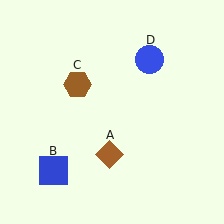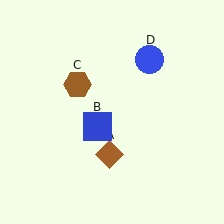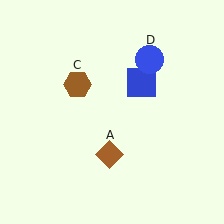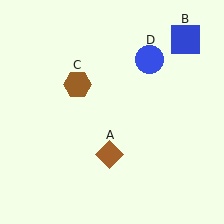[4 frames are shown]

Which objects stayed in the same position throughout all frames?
Brown diamond (object A) and brown hexagon (object C) and blue circle (object D) remained stationary.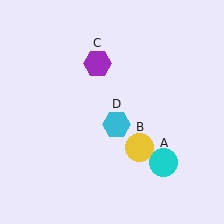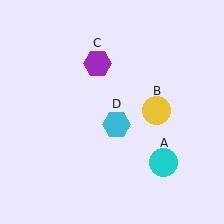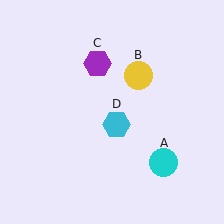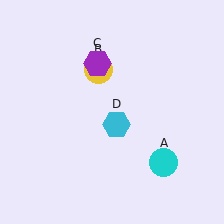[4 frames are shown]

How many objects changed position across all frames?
1 object changed position: yellow circle (object B).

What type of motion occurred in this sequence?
The yellow circle (object B) rotated counterclockwise around the center of the scene.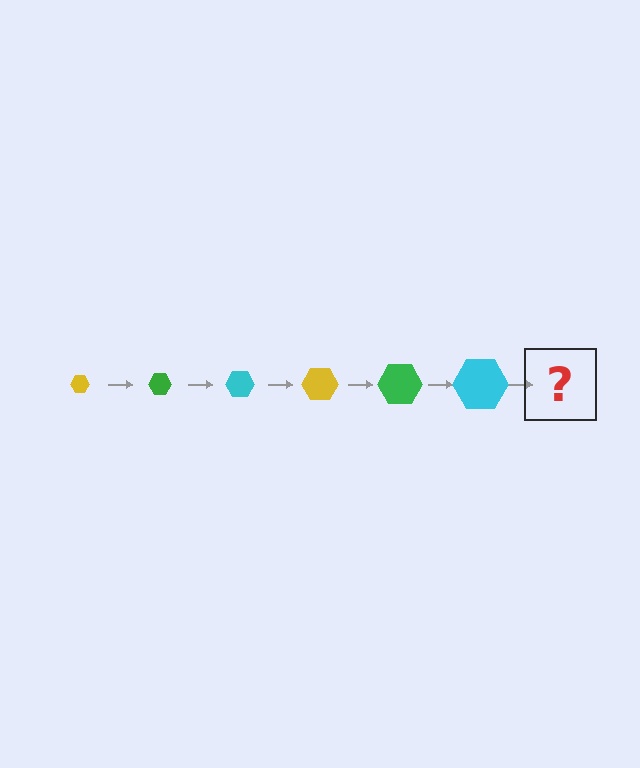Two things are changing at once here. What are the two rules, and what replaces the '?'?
The two rules are that the hexagon grows larger each step and the color cycles through yellow, green, and cyan. The '?' should be a yellow hexagon, larger than the previous one.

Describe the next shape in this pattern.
It should be a yellow hexagon, larger than the previous one.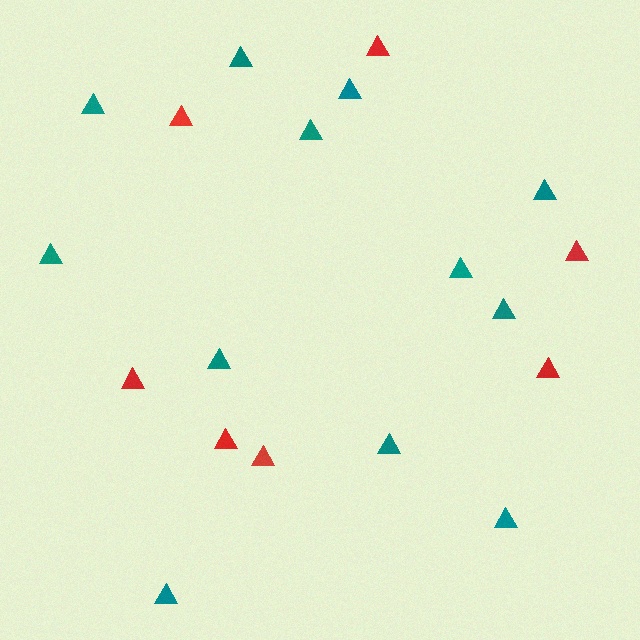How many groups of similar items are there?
There are 2 groups: one group of red triangles (7) and one group of teal triangles (12).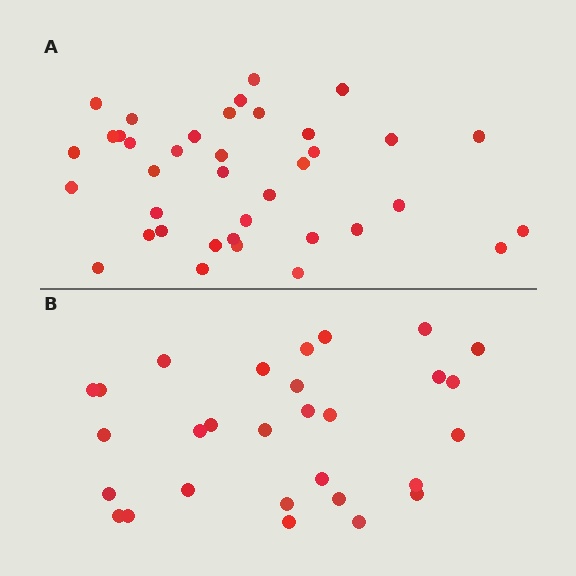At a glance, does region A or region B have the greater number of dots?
Region A (the top region) has more dots.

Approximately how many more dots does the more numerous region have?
Region A has roughly 8 or so more dots than region B.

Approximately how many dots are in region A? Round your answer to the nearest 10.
About 40 dots. (The exact count is 38, which rounds to 40.)